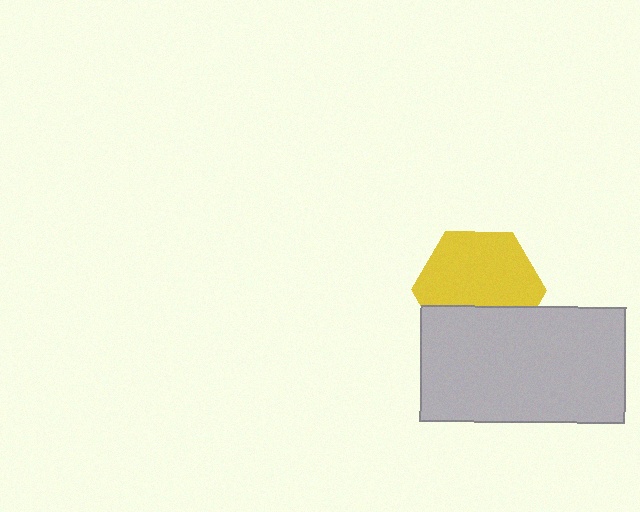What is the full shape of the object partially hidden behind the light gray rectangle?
The partially hidden object is a yellow hexagon.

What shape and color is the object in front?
The object in front is a light gray rectangle.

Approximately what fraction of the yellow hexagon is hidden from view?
Roughly 34% of the yellow hexagon is hidden behind the light gray rectangle.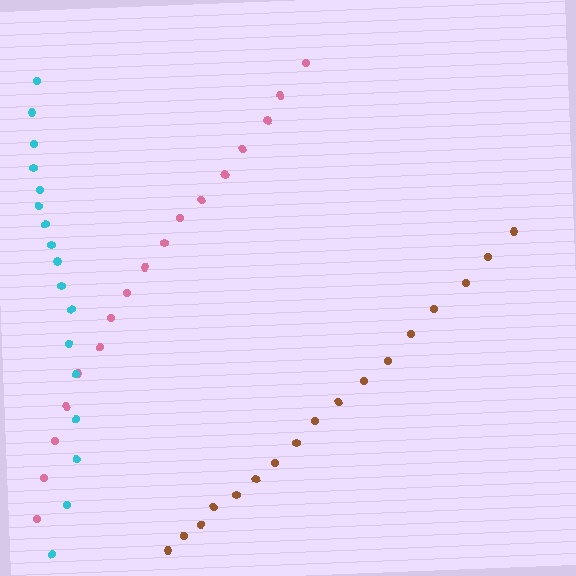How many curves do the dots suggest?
There are 3 distinct paths.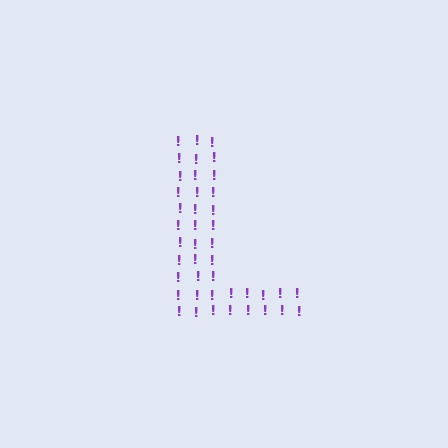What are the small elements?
The small elements are exclamation marks.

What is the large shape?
The large shape is the letter L.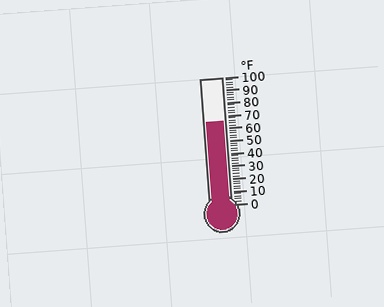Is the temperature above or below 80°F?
The temperature is below 80°F.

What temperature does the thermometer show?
The thermometer shows approximately 66°F.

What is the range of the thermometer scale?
The thermometer scale ranges from 0°F to 100°F.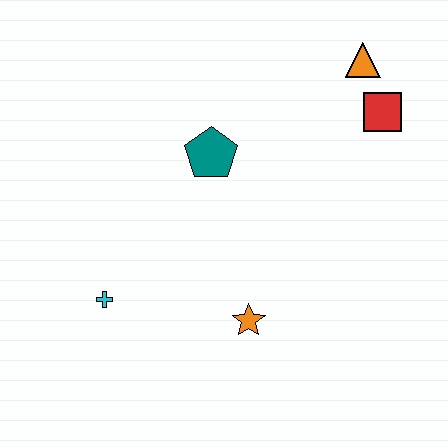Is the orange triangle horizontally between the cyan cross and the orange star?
No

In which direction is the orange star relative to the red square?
The orange star is below the red square.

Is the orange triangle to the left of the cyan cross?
No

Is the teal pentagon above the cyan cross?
Yes